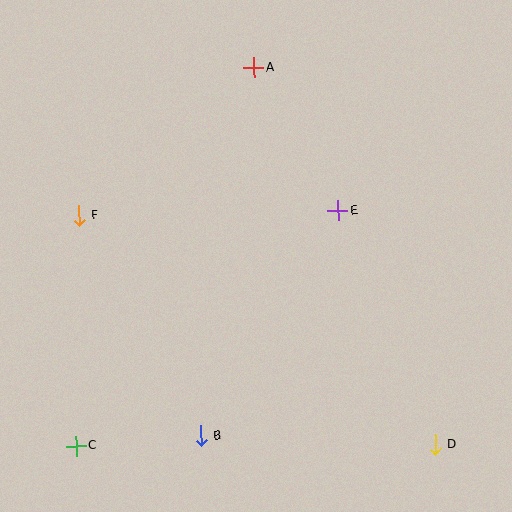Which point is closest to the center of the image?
Point E at (338, 211) is closest to the center.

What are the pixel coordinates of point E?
Point E is at (338, 211).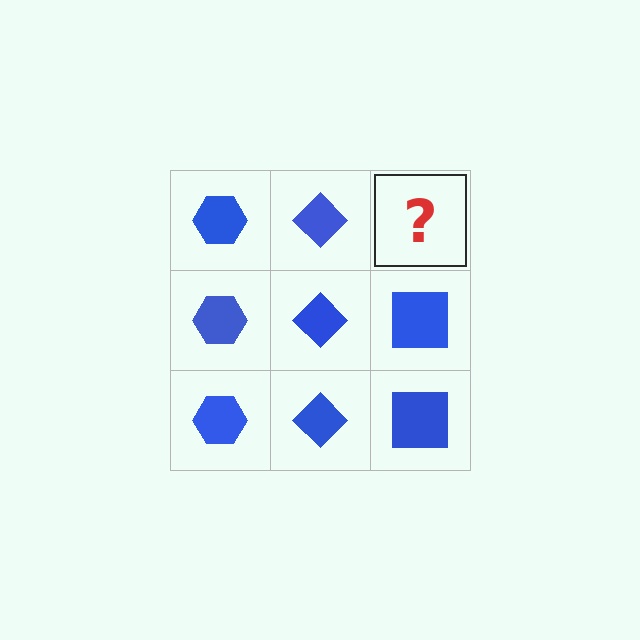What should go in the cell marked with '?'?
The missing cell should contain a blue square.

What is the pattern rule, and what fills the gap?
The rule is that each column has a consistent shape. The gap should be filled with a blue square.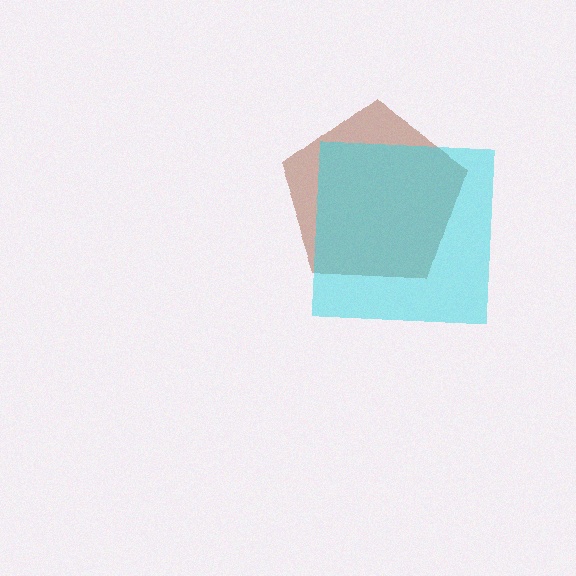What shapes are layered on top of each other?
The layered shapes are: a brown pentagon, a cyan square.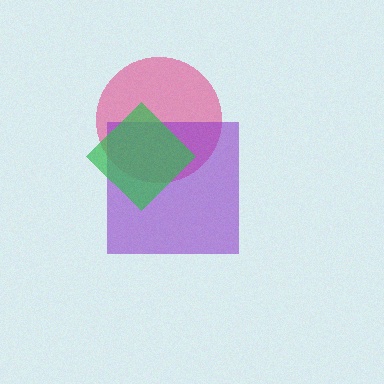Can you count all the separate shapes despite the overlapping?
Yes, there are 3 separate shapes.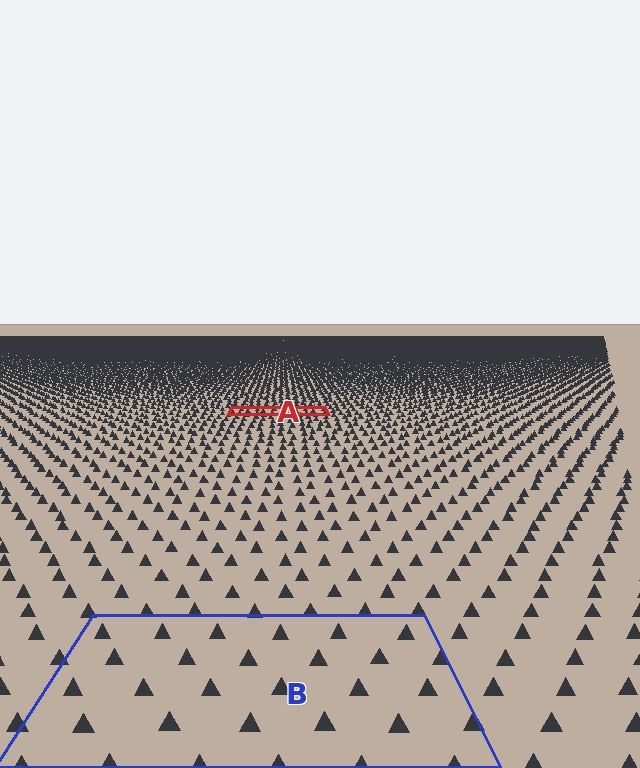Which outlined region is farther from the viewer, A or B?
Region A is farther from the viewer — the texture elements inside it appear smaller and more densely packed.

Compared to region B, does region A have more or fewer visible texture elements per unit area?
Region A has more texture elements per unit area — they are packed more densely because it is farther away.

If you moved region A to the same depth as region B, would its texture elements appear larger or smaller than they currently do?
They would appear larger. At a closer depth, the same texture elements are projected at a bigger on-screen size.